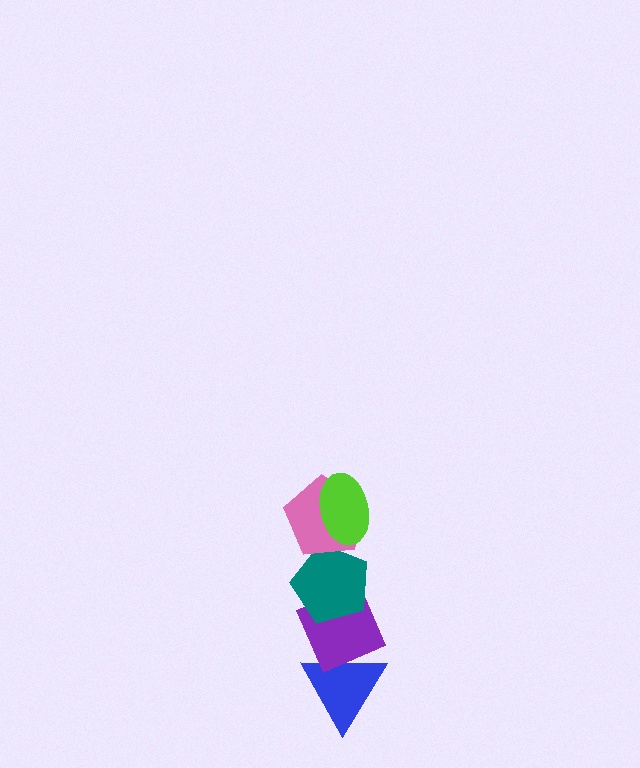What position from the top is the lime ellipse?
The lime ellipse is 1st from the top.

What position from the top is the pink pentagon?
The pink pentagon is 2nd from the top.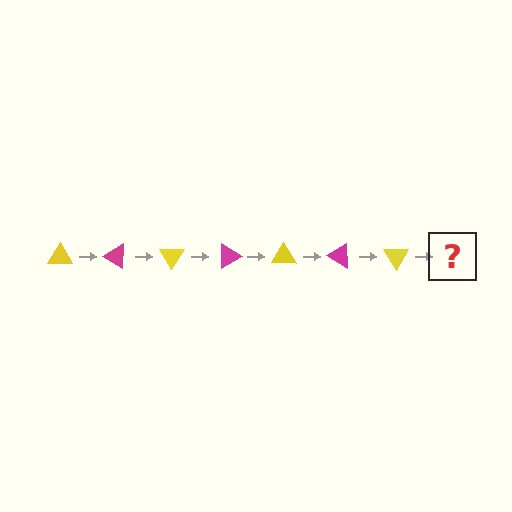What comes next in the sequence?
The next element should be a magenta triangle, rotated 210 degrees from the start.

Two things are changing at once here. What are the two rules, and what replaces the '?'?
The two rules are that it rotates 30 degrees each step and the color cycles through yellow and magenta. The '?' should be a magenta triangle, rotated 210 degrees from the start.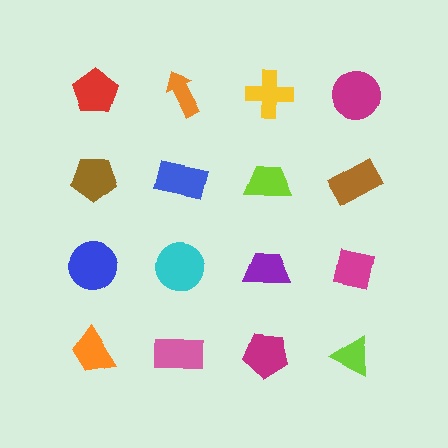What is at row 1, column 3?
A yellow cross.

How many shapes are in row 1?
4 shapes.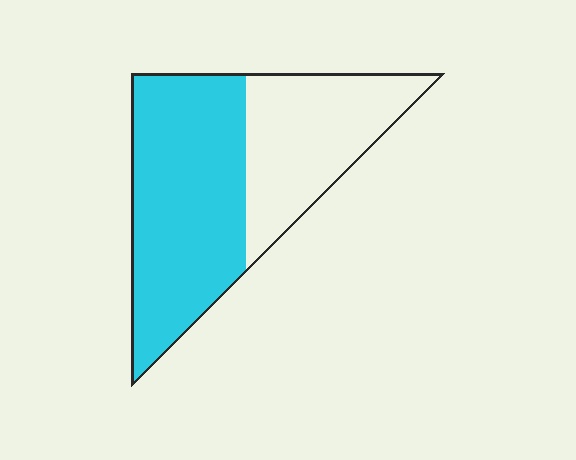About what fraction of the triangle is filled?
About three fifths (3/5).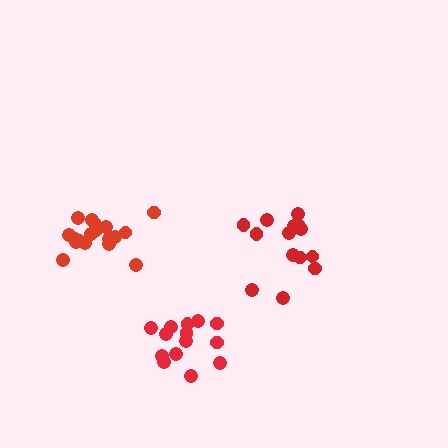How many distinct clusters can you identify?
There are 3 distinct clusters.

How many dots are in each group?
Group 1: 14 dots, Group 2: 14 dots, Group 3: 19 dots (47 total).